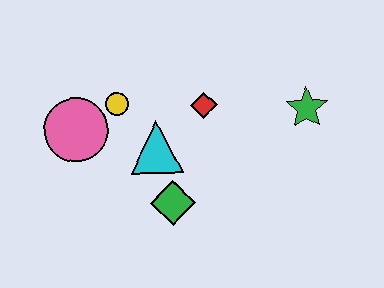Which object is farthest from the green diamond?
The green star is farthest from the green diamond.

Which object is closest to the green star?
The red diamond is closest to the green star.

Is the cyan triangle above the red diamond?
No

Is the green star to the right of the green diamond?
Yes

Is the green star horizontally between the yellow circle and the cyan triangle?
No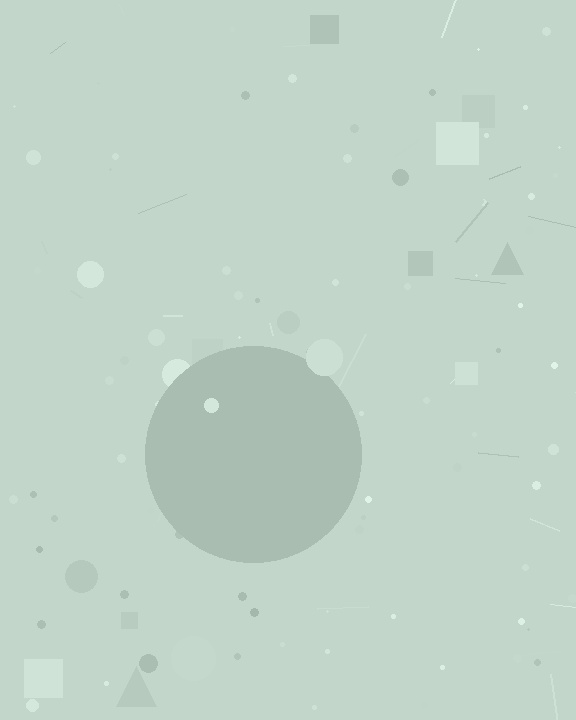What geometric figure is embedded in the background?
A circle is embedded in the background.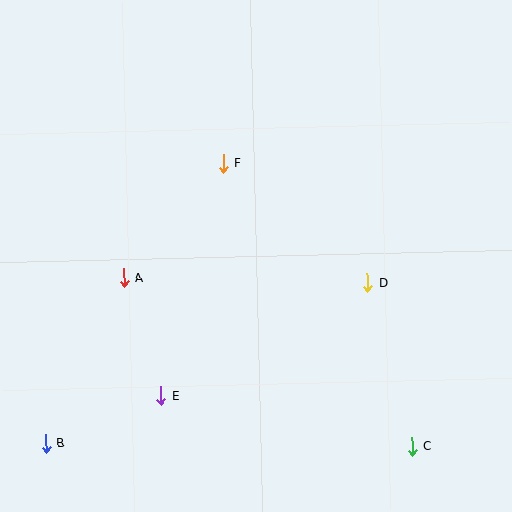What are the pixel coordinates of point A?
Point A is at (124, 278).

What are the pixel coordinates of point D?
Point D is at (367, 283).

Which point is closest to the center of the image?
Point F at (223, 164) is closest to the center.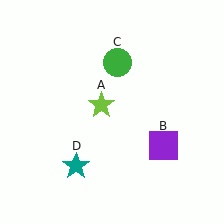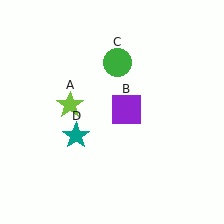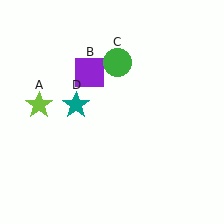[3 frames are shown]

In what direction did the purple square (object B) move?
The purple square (object B) moved up and to the left.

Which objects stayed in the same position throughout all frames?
Green circle (object C) remained stationary.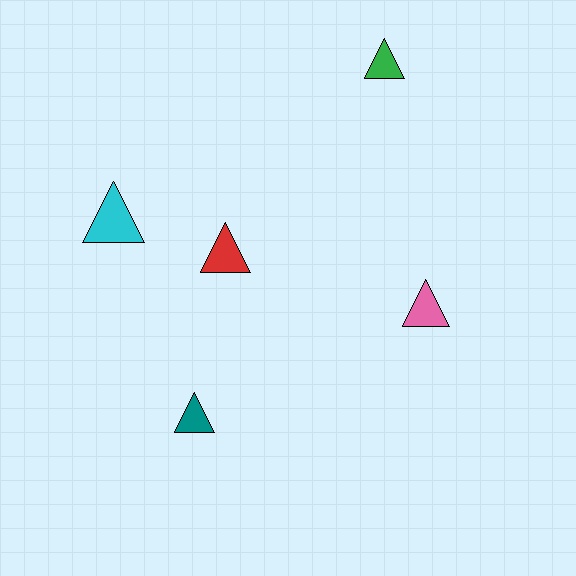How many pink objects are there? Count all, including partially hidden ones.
There is 1 pink object.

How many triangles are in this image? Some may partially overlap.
There are 5 triangles.